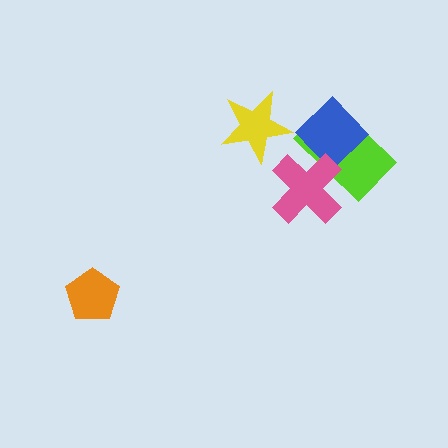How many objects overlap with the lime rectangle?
2 objects overlap with the lime rectangle.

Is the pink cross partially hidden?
No, no other shape covers it.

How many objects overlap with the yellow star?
0 objects overlap with the yellow star.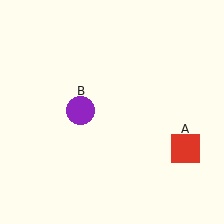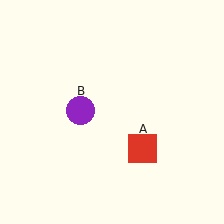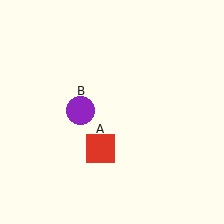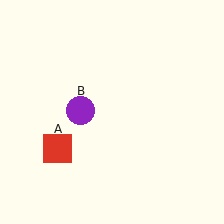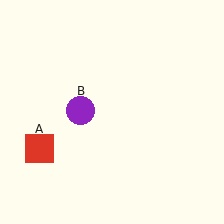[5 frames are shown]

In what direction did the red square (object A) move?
The red square (object A) moved left.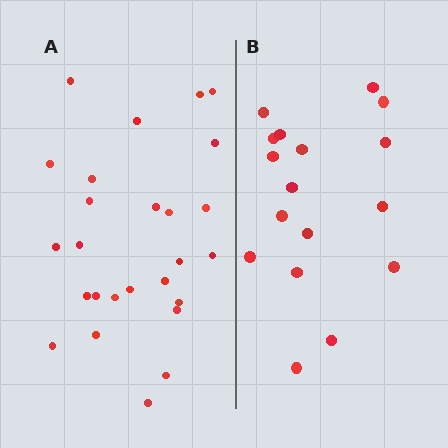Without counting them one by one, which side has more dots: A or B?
Region A (the left region) has more dots.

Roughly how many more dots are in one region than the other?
Region A has roughly 8 or so more dots than region B.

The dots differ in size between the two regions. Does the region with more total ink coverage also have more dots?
No. Region B has more total ink coverage because its dots are larger, but region A actually contains more individual dots. Total area can be misleading — the number of items is what matters here.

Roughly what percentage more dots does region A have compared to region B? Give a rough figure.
About 55% more.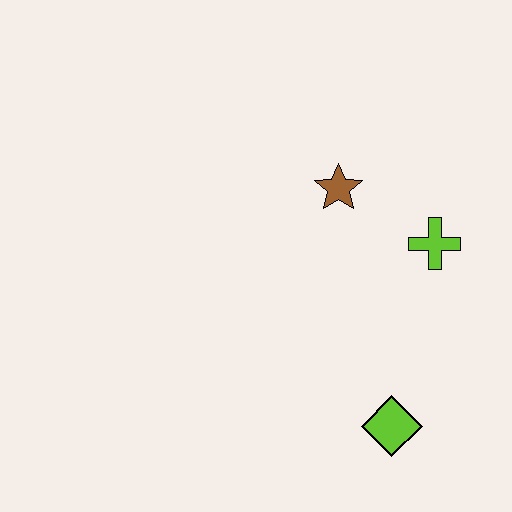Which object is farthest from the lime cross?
The lime diamond is farthest from the lime cross.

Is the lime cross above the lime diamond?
Yes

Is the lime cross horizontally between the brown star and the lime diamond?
No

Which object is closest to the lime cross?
The brown star is closest to the lime cross.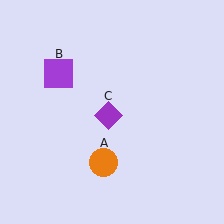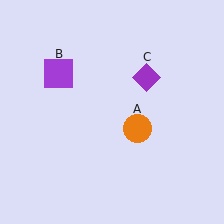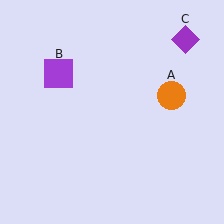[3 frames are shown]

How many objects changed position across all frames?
2 objects changed position: orange circle (object A), purple diamond (object C).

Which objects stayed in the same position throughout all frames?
Purple square (object B) remained stationary.